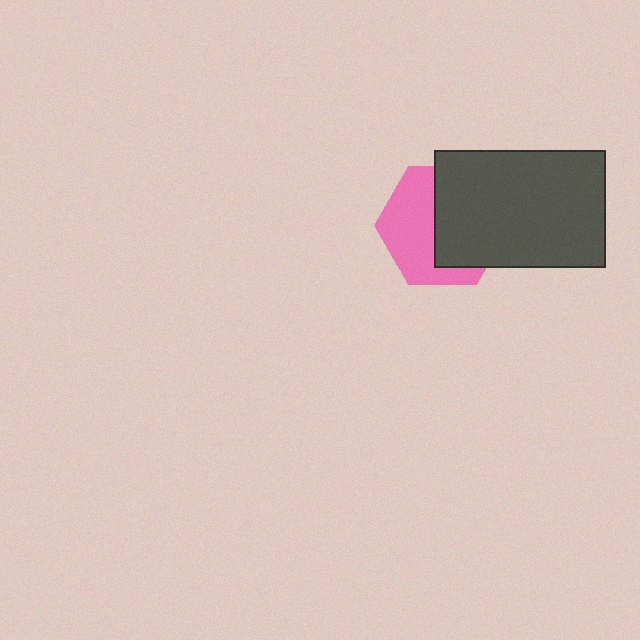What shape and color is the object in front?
The object in front is a dark gray rectangle.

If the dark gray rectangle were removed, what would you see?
You would see the complete pink hexagon.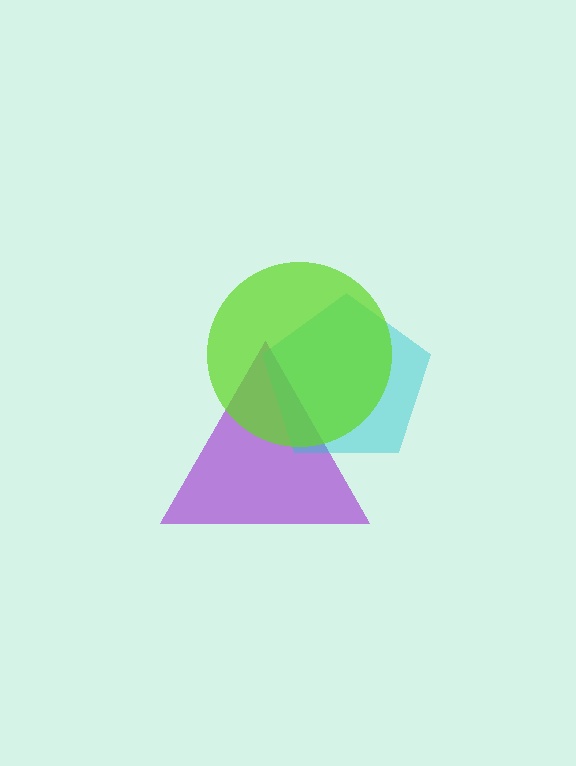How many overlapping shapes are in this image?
There are 3 overlapping shapes in the image.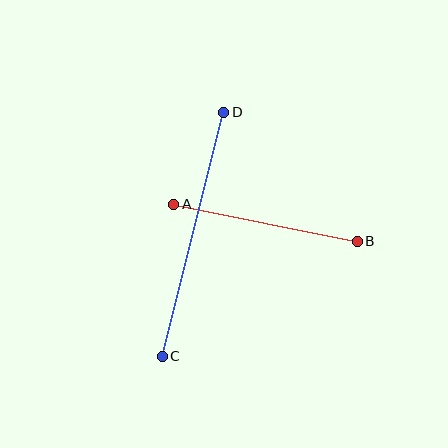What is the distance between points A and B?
The distance is approximately 187 pixels.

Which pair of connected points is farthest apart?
Points C and D are farthest apart.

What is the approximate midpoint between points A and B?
The midpoint is at approximately (265, 223) pixels.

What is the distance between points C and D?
The distance is approximately 251 pixels.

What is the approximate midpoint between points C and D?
The midpoint is at approximately (193, 234) pixels.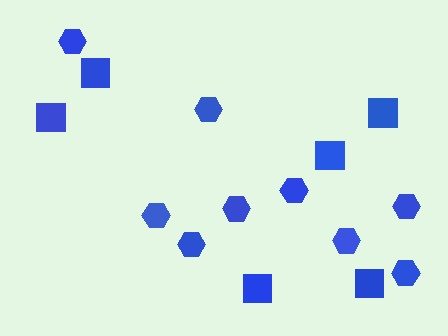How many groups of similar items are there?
There are 2 groups: one group of squares (6) and one group of hexagons (9).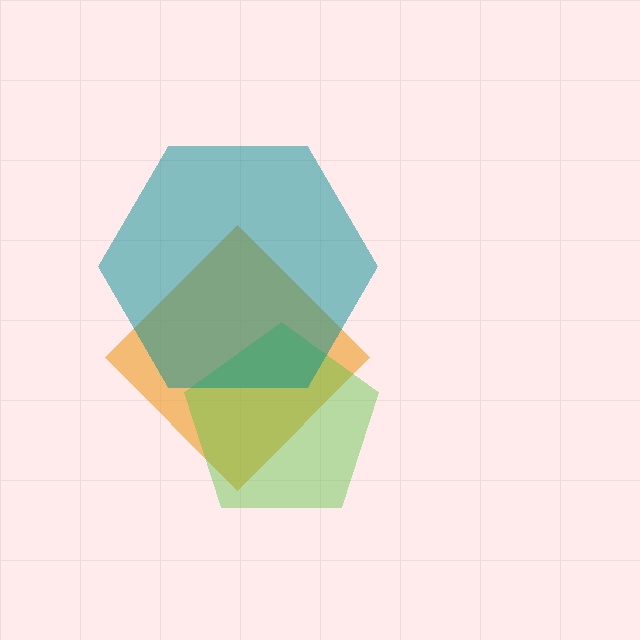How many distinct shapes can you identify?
There are 3 distinct shapes: an orange diamond, a lime pentagon, a teal hexagon.